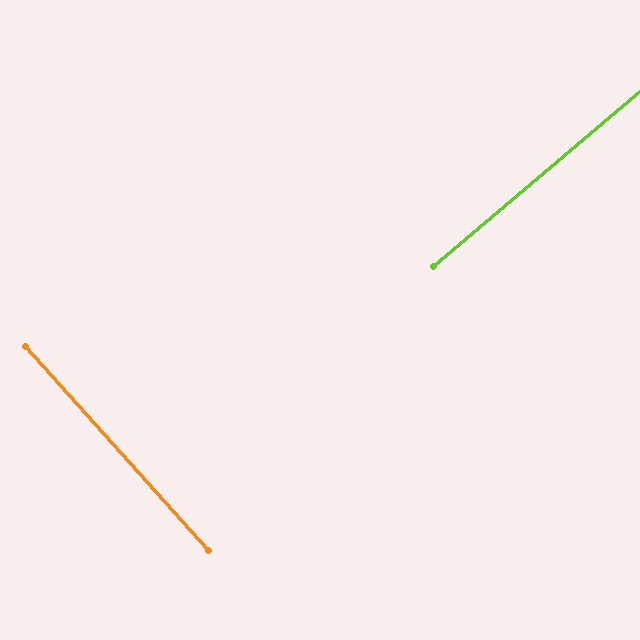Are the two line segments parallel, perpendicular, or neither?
Perpendicular — they meet at approximately 88°.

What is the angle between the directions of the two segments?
Approximately 88 degrees.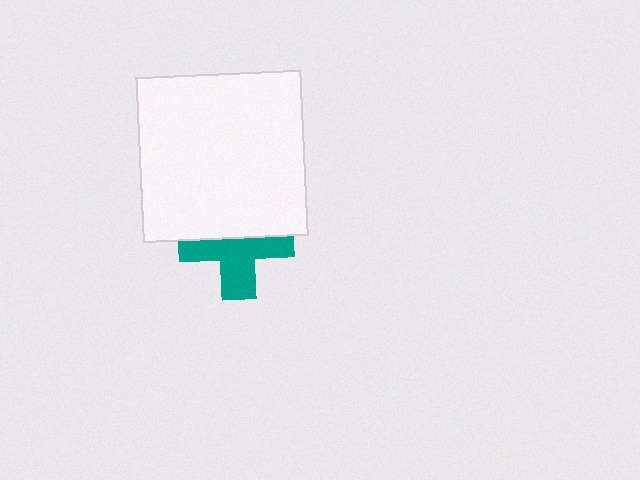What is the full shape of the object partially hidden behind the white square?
The partially hidden object is a teal cross.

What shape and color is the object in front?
The object in front is a white square.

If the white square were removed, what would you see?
You would see the complete teal cross.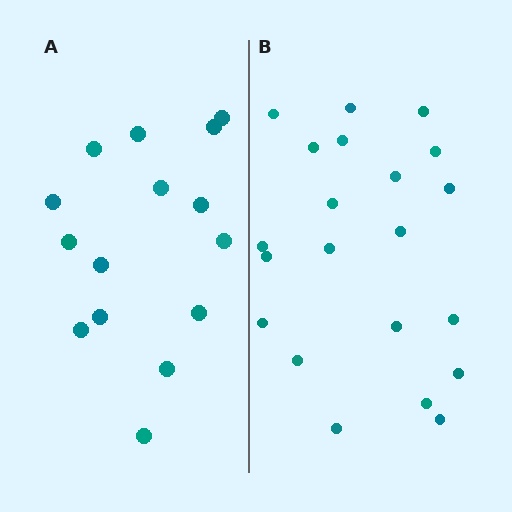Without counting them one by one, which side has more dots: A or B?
Region B (the right region) has more dots.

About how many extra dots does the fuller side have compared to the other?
Region B has about 6 more dots than region A.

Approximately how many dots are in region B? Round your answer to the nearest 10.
About 20 dots. (The exact count is 21, which rounds to 20.)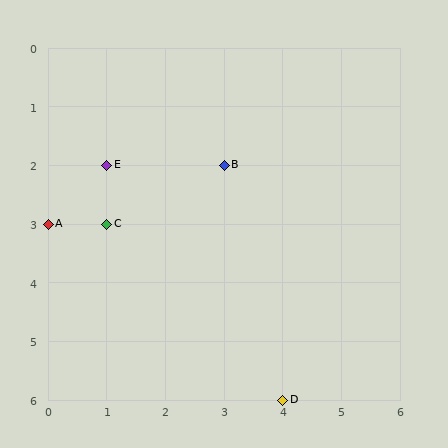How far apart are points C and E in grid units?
Points C and E are 1 row apart.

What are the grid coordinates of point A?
Point A is at grid coordinates (0, 3).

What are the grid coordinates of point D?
Point D is at grid coordinates (4, 6).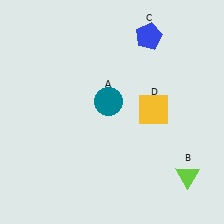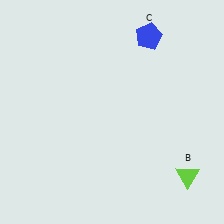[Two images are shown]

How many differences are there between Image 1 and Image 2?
There are 2 differences between the two images.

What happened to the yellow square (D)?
The yellow square (D) was removed in Image 2. It was in the top-right area of Image 1.